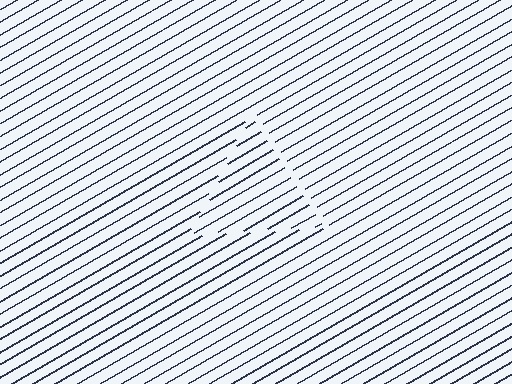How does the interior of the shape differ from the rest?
The interior of the shape contains the same grating, shifted by half a period — the contour is defined by the phase discontinuity where line-ends from the inner and outer gratings abut.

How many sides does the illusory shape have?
3 sides — the line-ends trace a triangle.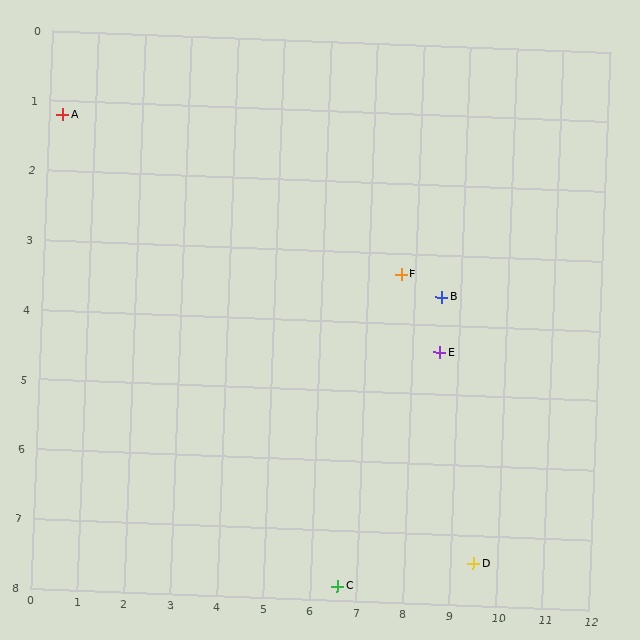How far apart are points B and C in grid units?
Points B and C are about 4.7 grid units apart.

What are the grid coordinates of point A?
Point A is at approximately (0.3, 1.2).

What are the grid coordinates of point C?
Point C is at approximately (6.6, 7.8).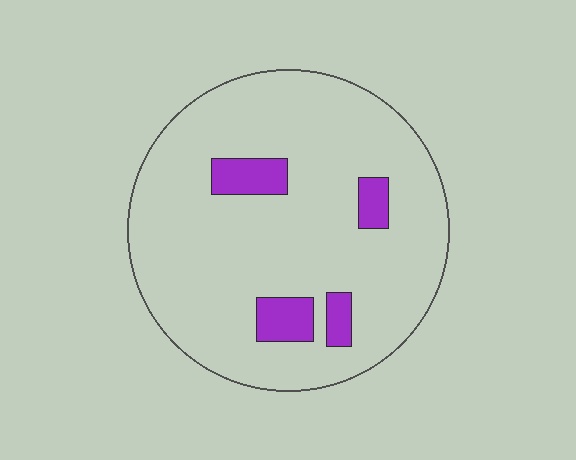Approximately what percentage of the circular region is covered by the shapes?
Approximately 10%.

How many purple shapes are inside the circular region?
4.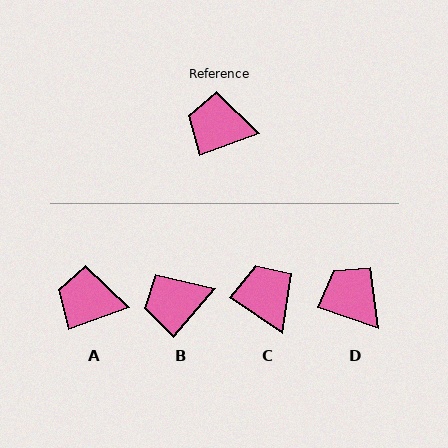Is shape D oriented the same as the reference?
No, it is off by about 38 degrees.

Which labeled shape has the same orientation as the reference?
A.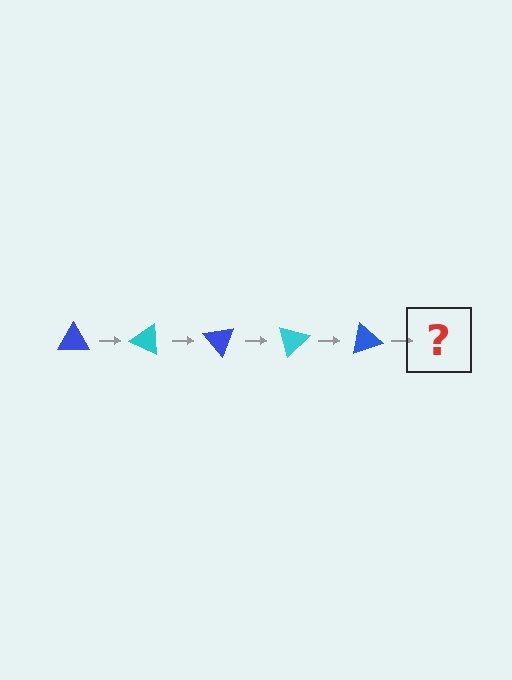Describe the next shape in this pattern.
It should be a cyan triangle, rotated 125 degrees from the start.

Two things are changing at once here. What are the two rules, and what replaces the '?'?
The two rules are that it rotates 25 degrees each step and the color cycles through blue and cyan. The '?' should be a cyan triangle, rotated 125 degrees from the start.